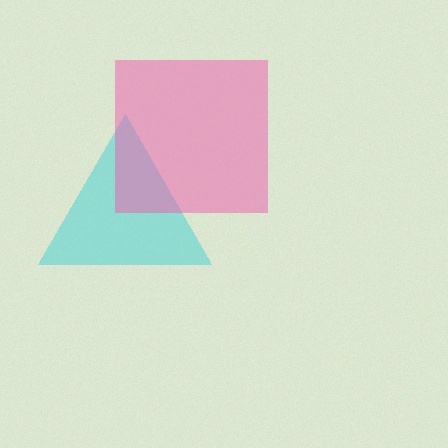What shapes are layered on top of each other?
The layered shapes are: a cyan triangle, a pink square.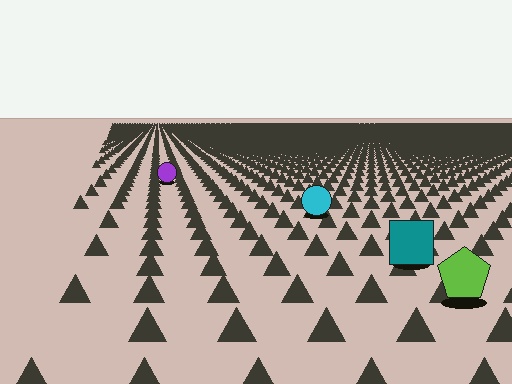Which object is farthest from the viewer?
The purple circle is farthest from the viewer. It appears smaller and the ground texture around it is denser.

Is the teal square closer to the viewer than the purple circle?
Yes. The teal square is closer — you can tell from the texture gradient: the ground texture is coarser near it.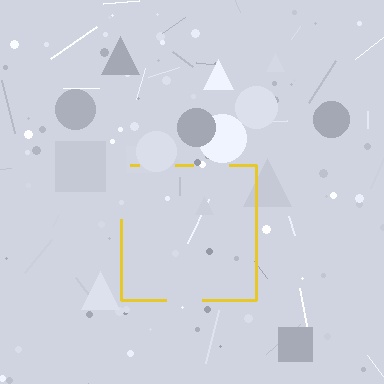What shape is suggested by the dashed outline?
The dashed outline suggests a square.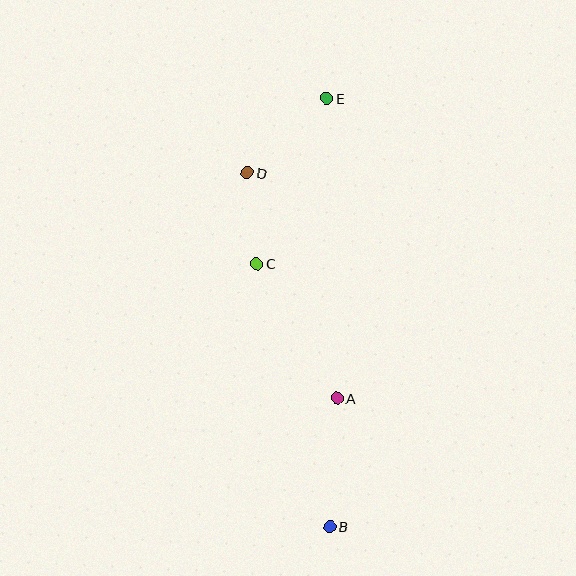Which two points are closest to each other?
Points C and D are closest to each other.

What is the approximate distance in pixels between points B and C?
The distance between B and C is approximately 273 pixels.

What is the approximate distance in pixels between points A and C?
The distance between A and C is approximately 157 pixels.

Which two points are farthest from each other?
Points B and E are farthest from each other.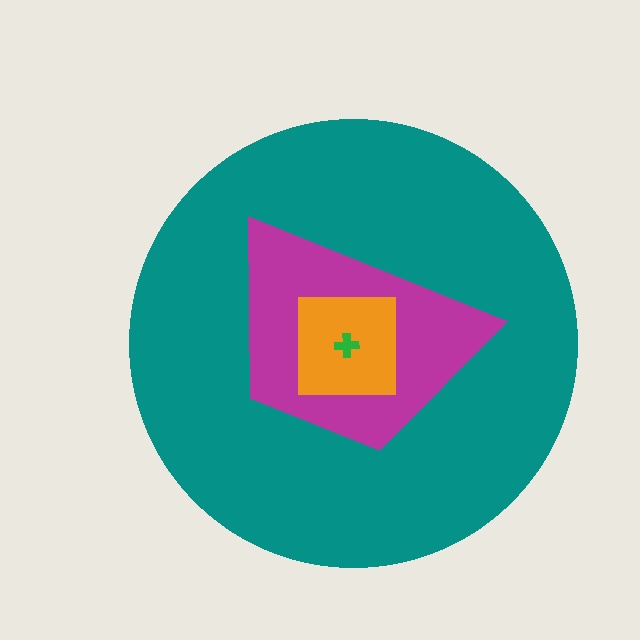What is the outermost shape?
The teal circle.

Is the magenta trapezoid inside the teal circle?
Yes.